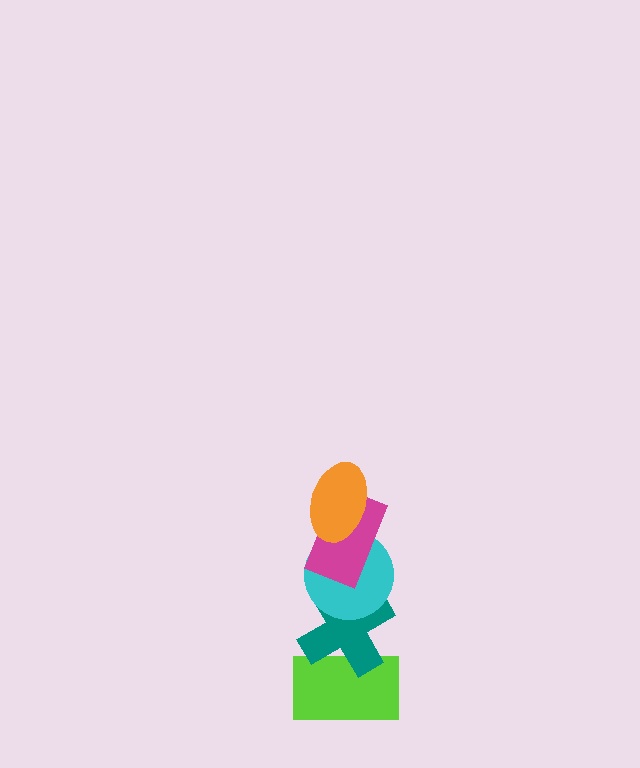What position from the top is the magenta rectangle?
The magenta rectangle is 2nd from the top.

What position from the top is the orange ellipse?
The orange ellipse is 1st from the top.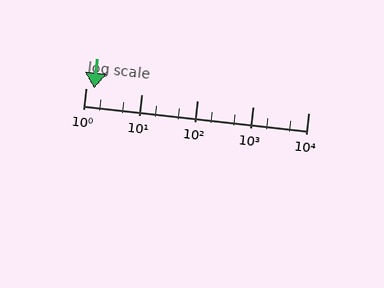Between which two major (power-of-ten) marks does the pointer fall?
The pointer is between 1 and 10.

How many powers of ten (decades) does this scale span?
The scale spans 4 decades, from 1 to 10000.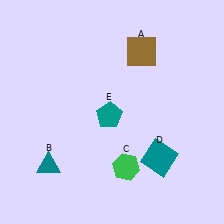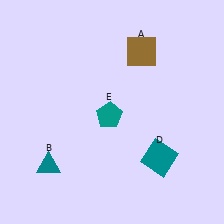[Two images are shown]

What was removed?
The green hexagon (C) was removed in Image 2.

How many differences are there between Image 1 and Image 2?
There is 1 difference between the two images.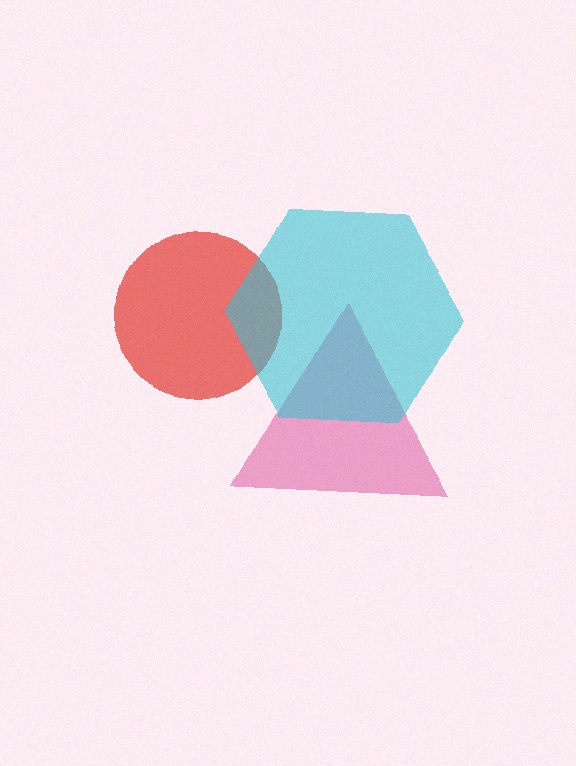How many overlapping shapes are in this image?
There are 3 overlapping shapes in the image.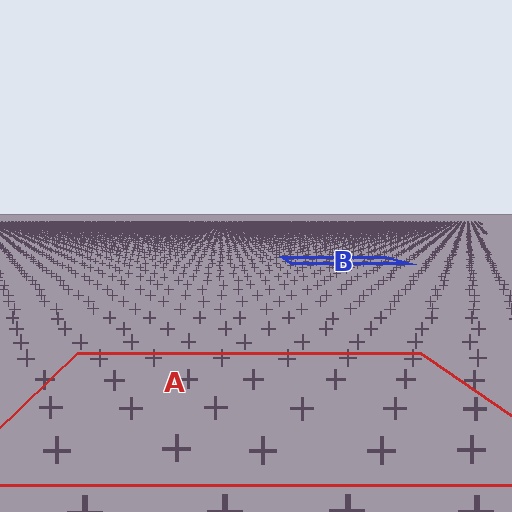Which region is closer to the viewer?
Region A is closer. The texture elements there are larger and more spread out.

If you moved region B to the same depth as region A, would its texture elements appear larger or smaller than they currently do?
They would appear larger. At a closer depth, the same texture elements are projected at a bigger on-screen size.